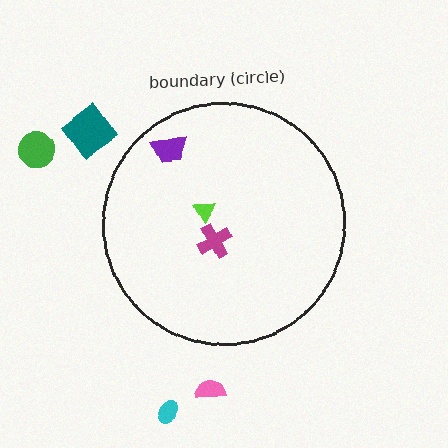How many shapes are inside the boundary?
3 inside, 4 outside.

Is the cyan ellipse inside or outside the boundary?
Outside.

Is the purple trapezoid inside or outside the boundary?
Inside.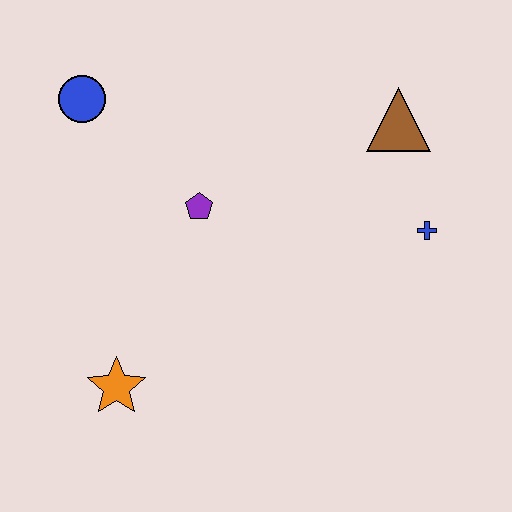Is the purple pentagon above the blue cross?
Yes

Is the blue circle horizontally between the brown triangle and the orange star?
No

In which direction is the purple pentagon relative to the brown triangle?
The purple pentagon is to the left of the brown triangle.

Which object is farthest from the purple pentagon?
The blue cross is farthest from the purple pentagon.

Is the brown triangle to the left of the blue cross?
Yes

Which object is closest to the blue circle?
The purple pentagon is closest to the blue circle.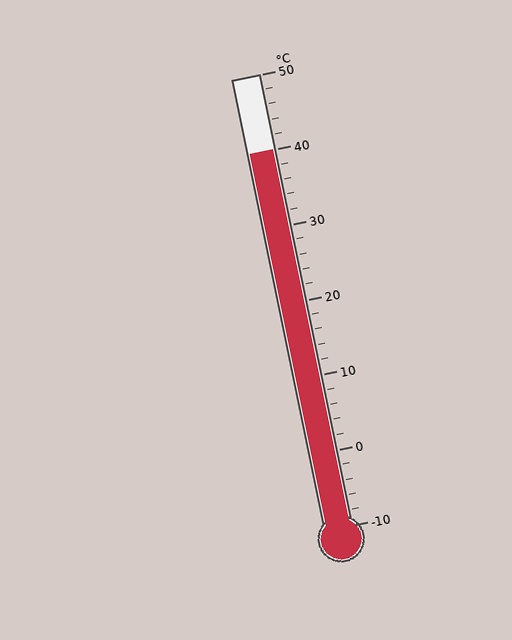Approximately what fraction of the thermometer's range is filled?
The thermometer is filled to approximately 85% of its range.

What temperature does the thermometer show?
The thermometer shows approximately 40°C.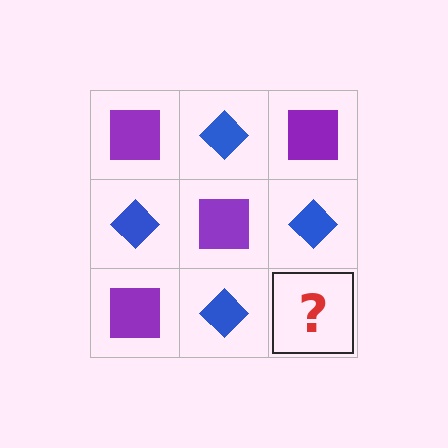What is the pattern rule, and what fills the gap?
The rule is that it alternates purple square and blue diamond in a checkerboard pattern. The gap should be filled with a purple square.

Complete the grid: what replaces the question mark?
The question mark should be replaced with a purple square.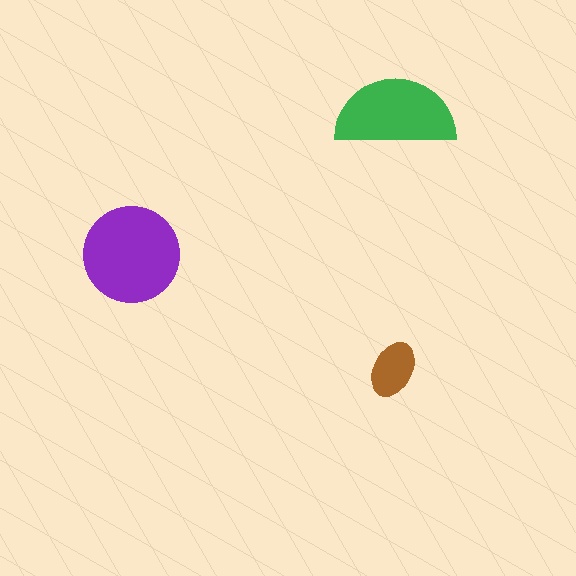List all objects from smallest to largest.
The brown ellipse, the green semicircle, the purple circle.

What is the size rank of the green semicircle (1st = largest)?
2nd.